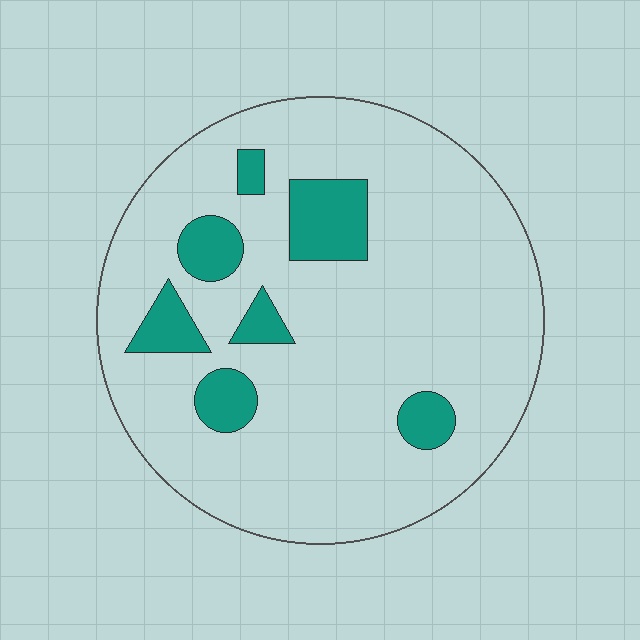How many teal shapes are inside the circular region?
7.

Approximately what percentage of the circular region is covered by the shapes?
Approximately 15%.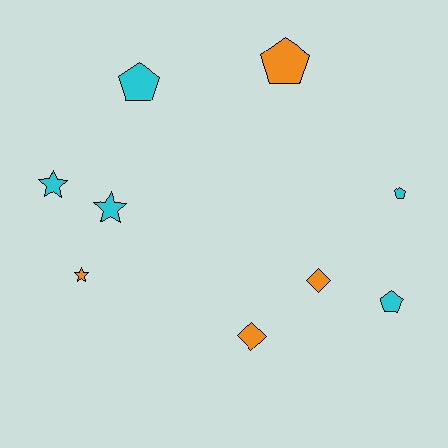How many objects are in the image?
There are 9 objects.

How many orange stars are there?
There is 1 orange star.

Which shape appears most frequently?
Pentagon, with 4 objects.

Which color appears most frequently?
Cyan, with 5 objects.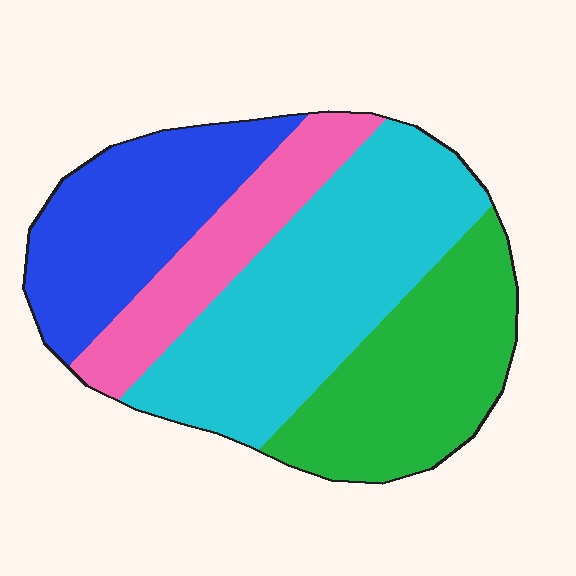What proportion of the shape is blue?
Blue covers 23% of the shape.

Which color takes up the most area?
Cyan, at roughly 35%.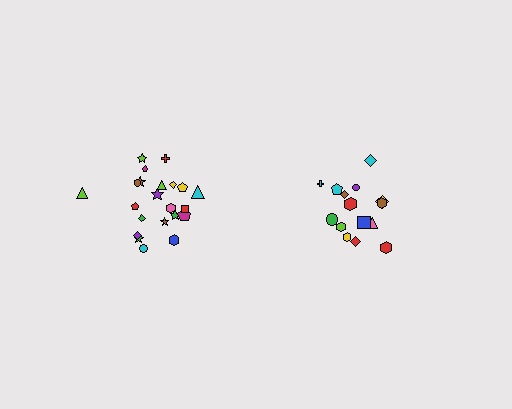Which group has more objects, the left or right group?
The left group.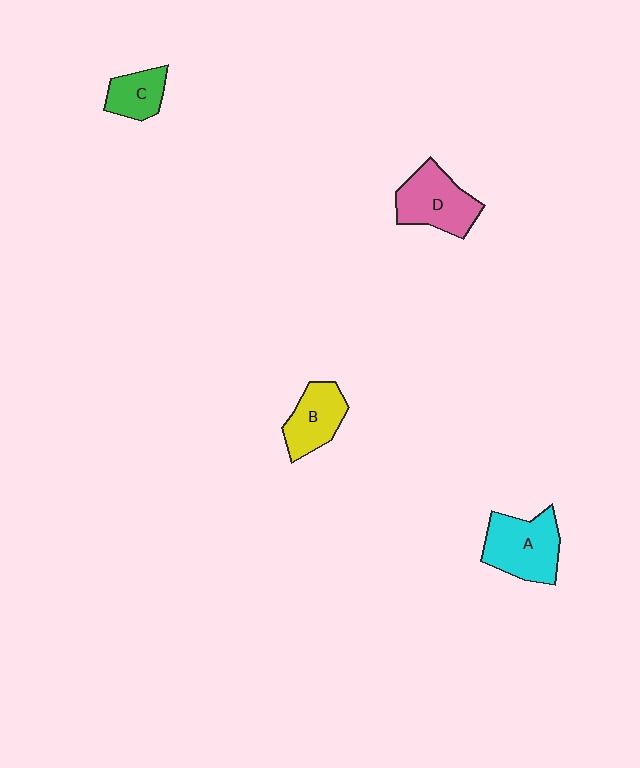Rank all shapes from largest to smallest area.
From largest to smallest: A (cyan), D (pink), B (yellow), C (green).